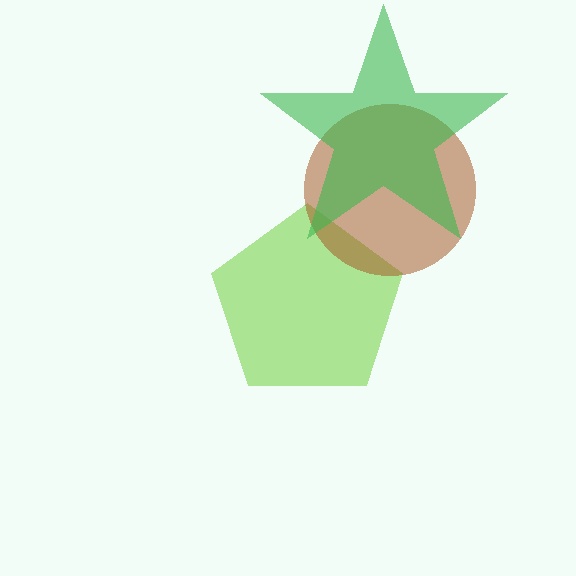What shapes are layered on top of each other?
The layered shapes are: a lime pentagon, a brown circle, a green star.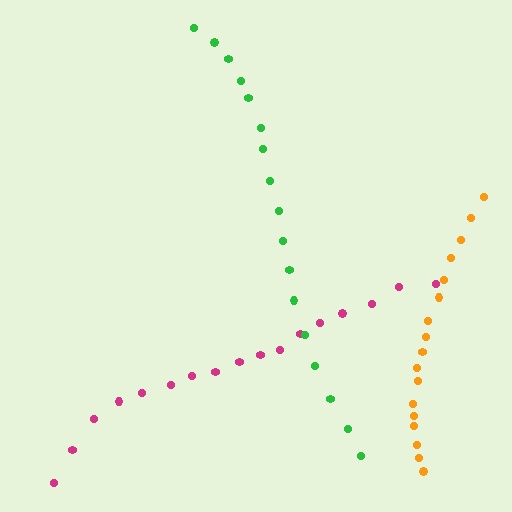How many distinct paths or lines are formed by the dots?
There are 3 distinct paths.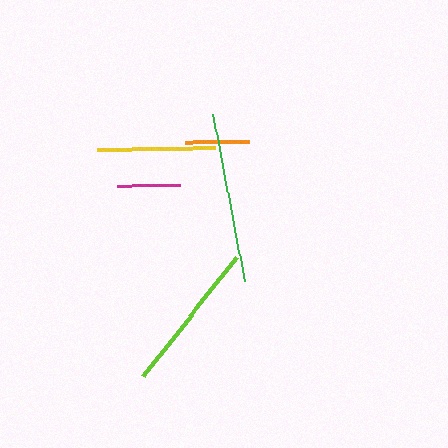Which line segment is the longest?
The green line is the longest at approximately 170 pixels.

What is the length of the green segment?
The green segment is approximately 170 pixels long.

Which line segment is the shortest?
The magenta line is the shortest at approximately 63 pixels.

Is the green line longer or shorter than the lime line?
The green line is longer than the lime line.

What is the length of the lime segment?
The lime segment is approximately 152 pixels long.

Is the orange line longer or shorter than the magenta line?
The orange line is longer than the magenta line.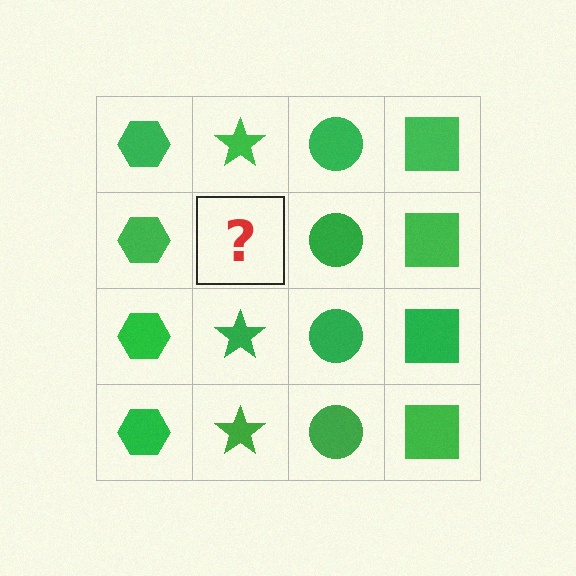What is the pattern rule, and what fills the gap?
The rule is that each column has a consistent shape. The gap should be filled with a green star.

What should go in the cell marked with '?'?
The missing cell should contain a green star.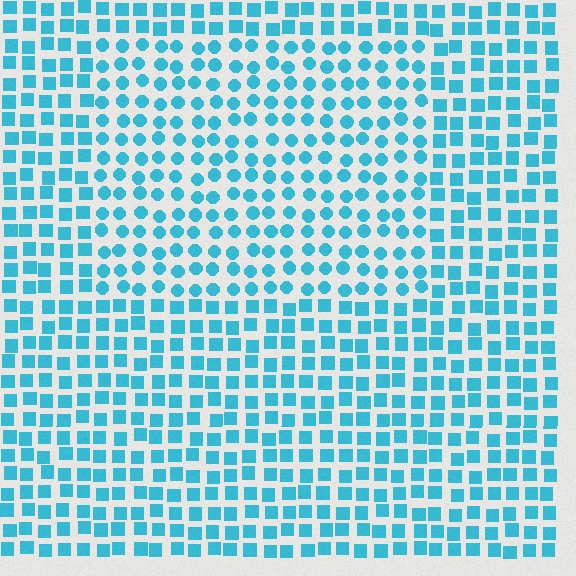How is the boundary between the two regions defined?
The boundary is defined by a change in element shape: circles inside vs. squares outside. All elements share the same color and spacing.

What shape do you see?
I see a rectangle.